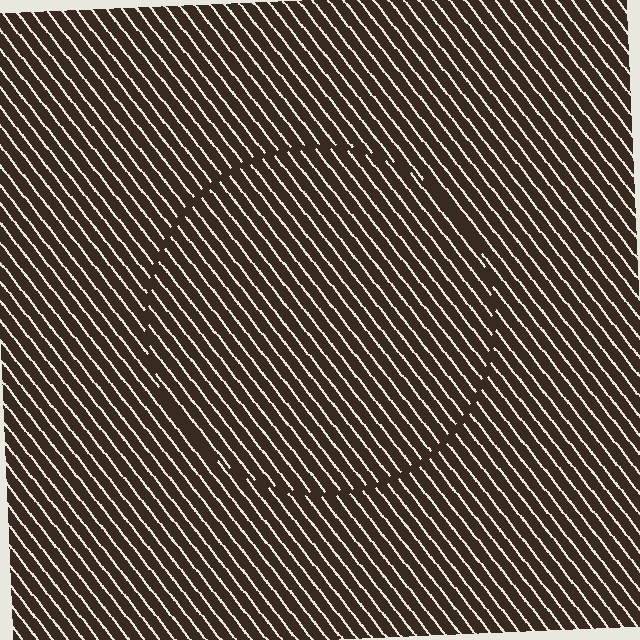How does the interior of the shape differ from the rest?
The interior of the shape contains the same grating, shifted by half a period — the contour is defined by the phase discontinuity where line-ends from the inner and outer gratings abut.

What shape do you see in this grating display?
An illusory circle. The interior of the shape contains the same grating, shifted by half a period — the contour is defined by the phase discontinuity where line-ends from the inner and outer gratings abut.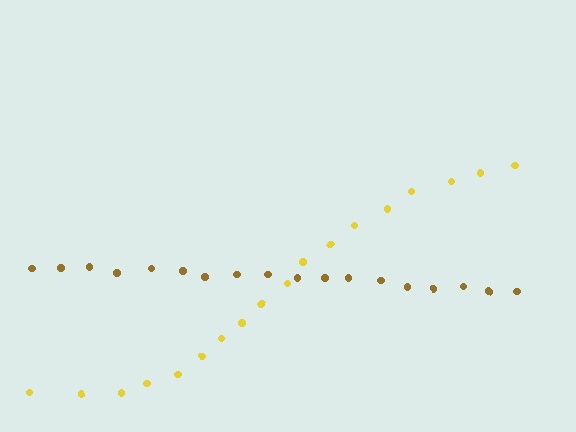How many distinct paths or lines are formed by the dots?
There are 2 distinct paths.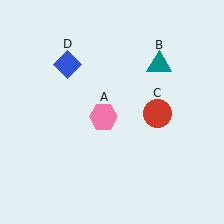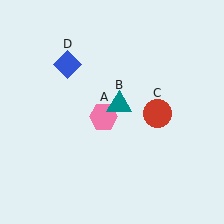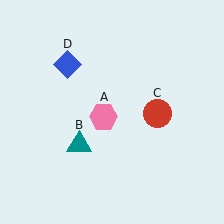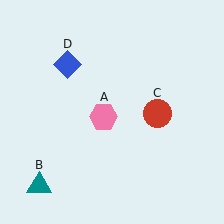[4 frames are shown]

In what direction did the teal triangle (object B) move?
The teal triangle (object B) moved down and to the left.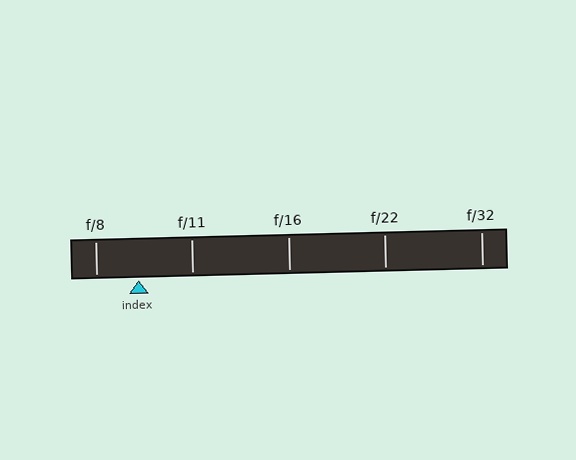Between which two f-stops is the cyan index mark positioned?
The index mark is between f/8 and f/11.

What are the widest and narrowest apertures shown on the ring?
The widest aperture shown is f/8 and the narrowest is f/32.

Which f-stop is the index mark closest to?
The index mark is closest to f/8.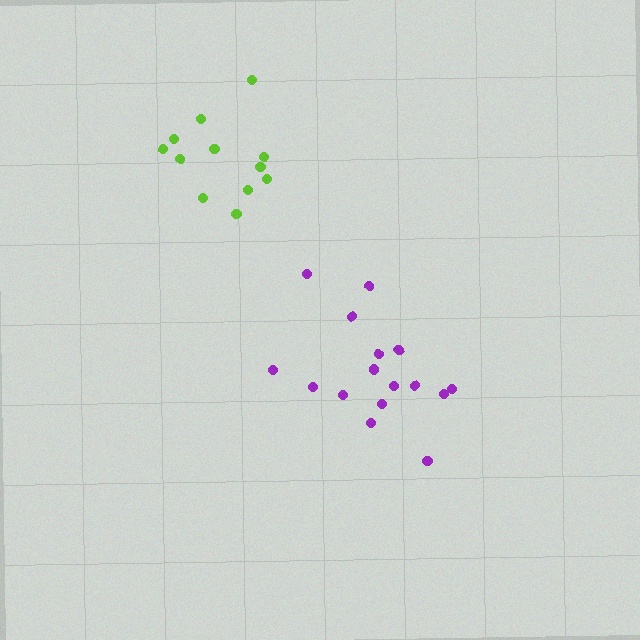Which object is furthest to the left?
The lime cluster is leftmost.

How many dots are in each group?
Group 1: 12 dots, Group 2: 16 dots (28 total).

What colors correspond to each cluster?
The clusters are colored: lime, purple.